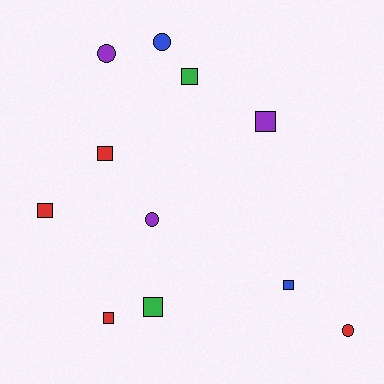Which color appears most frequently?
Red, with 4 objects.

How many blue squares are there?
There is 1 blue square.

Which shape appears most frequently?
Square, with 7 objects.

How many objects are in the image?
There are 11 objects.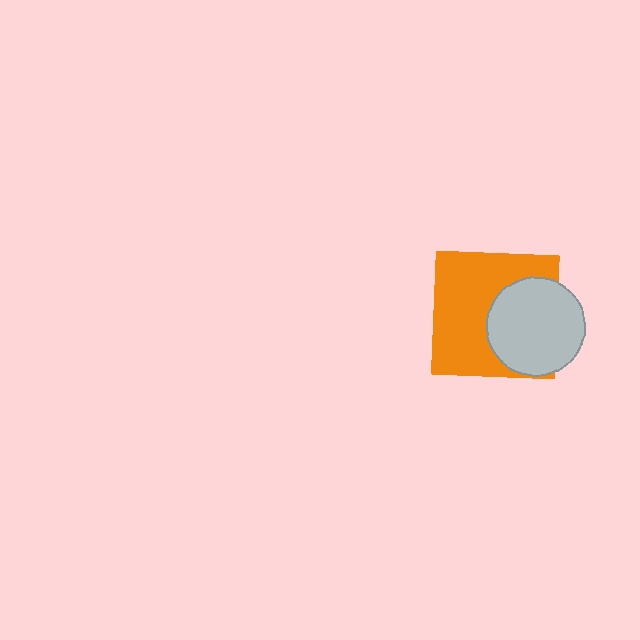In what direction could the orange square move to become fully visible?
The orange square could move left. That would shift it out from behind the light gray circle entirely.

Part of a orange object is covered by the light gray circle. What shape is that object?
It is a square.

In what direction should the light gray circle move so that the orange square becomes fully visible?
The light gray circle should move right. That is the shortest direction to clear the overlap and leave the orange square fully visible.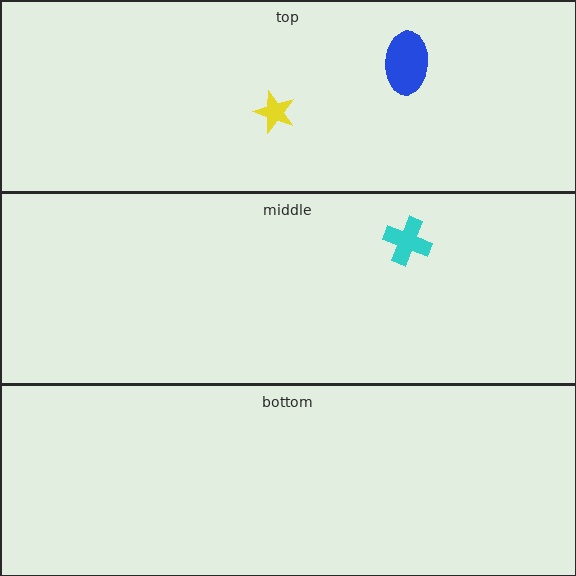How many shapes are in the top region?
2.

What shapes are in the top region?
The yellow star, the blue ellipse.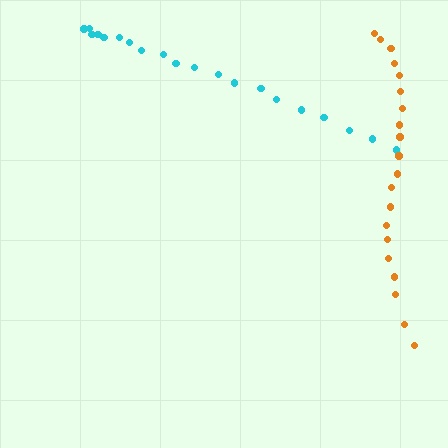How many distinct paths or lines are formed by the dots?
There are 2 distinct paths.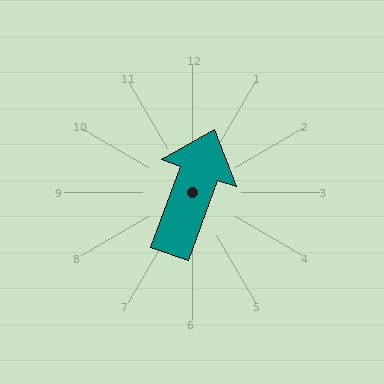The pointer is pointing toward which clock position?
Roughly 1 o'clock.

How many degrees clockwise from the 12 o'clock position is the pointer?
Approximately 20 degrees.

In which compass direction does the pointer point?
North.